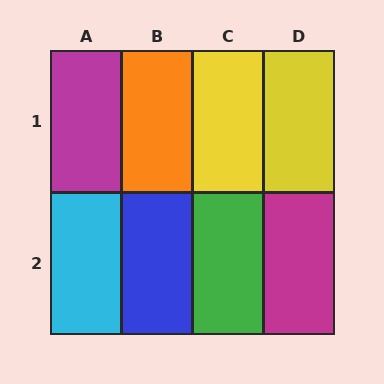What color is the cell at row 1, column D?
Yellow.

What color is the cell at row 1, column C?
Yellow.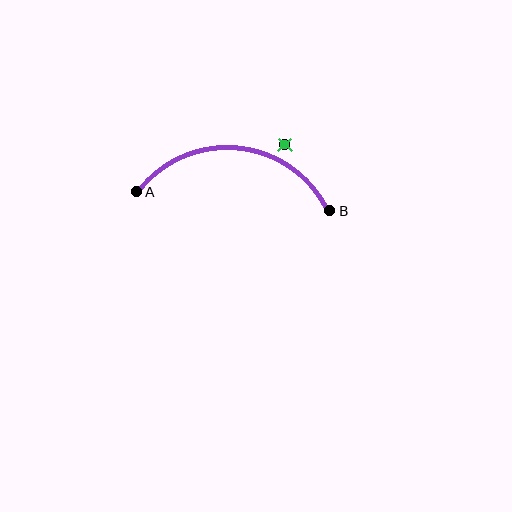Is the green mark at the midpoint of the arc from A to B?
No — the green mark does not lie on the arc at all. It sits slightly outside the curve.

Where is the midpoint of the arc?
The arc midpoint is the point on the curve farthest from the straight line joining A and B. It sits above that line.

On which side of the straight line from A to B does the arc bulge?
The arc bulges above the straight line connecting A and B.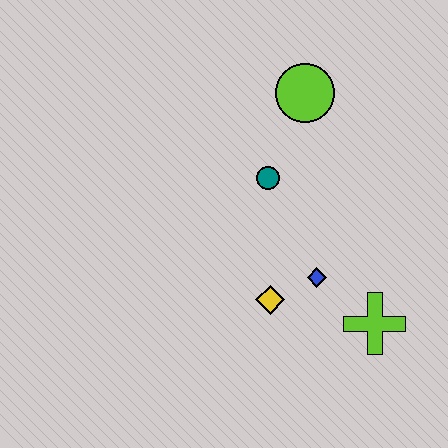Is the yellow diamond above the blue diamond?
No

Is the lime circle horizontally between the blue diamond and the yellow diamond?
Yes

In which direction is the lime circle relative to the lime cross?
The lime circle is above the lime cross.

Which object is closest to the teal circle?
The lime circle is closest to the teal circle.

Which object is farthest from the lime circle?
The lime cross is farthest from the lime circle.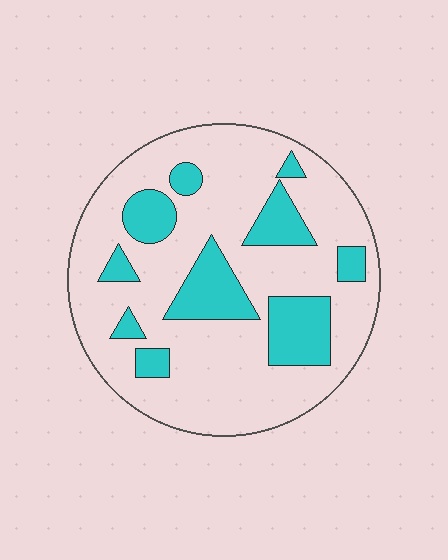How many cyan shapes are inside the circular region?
10.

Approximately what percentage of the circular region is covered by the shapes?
Approximately 25%.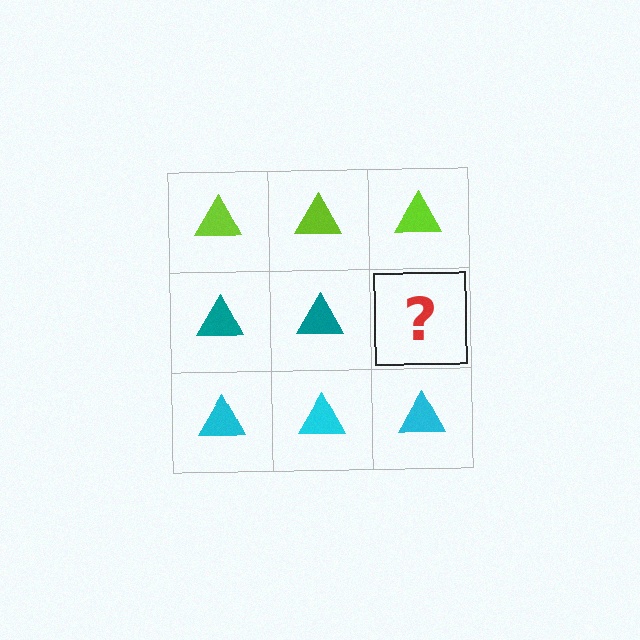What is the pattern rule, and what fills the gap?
The rule is that each row has a consistent color. The gap should be filled with a teal triangle.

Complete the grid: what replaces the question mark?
The question mark should be replaced with a teal triangle.